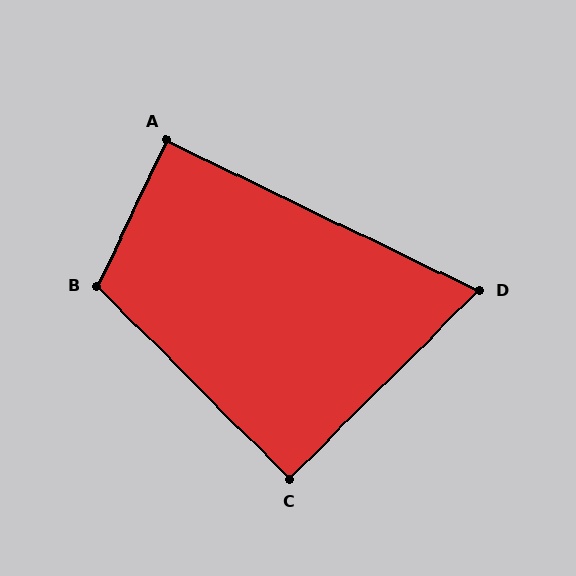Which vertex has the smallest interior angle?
D, at approximately 71 degrees.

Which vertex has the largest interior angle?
B, at approximately 109 degrees.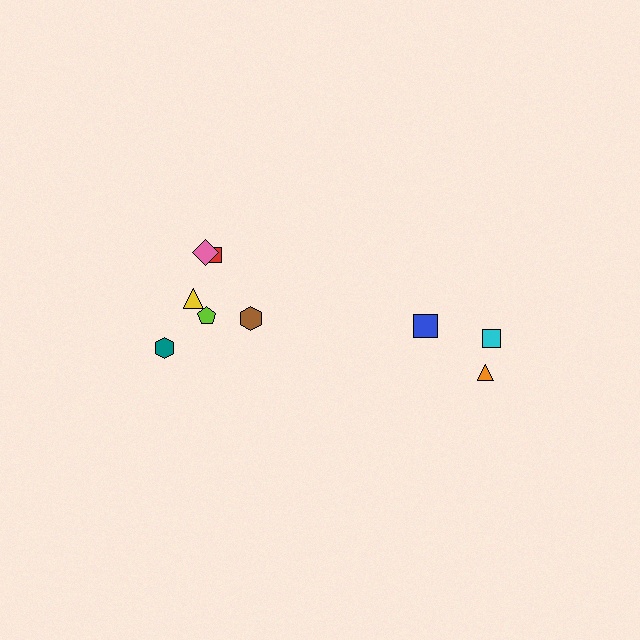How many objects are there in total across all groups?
There are 9 objects.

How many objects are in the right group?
There are 3 objects.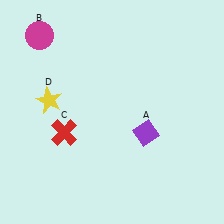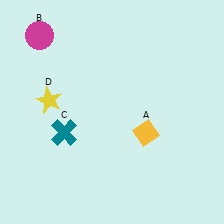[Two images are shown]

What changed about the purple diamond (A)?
In Image 1, A is purple. In Image 2, it changed to yellow.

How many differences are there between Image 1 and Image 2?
There are 2 differences between the two images.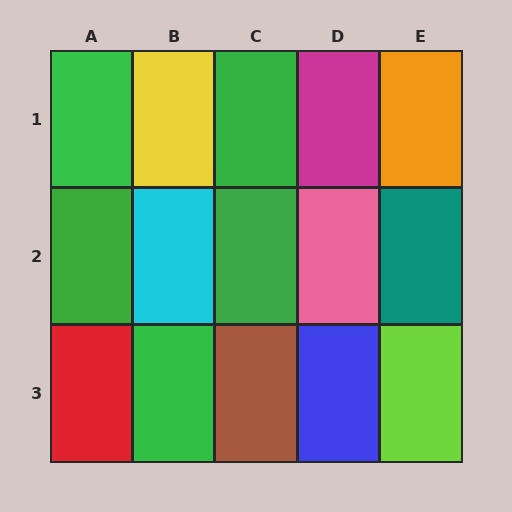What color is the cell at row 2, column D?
Pink.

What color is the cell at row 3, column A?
Red.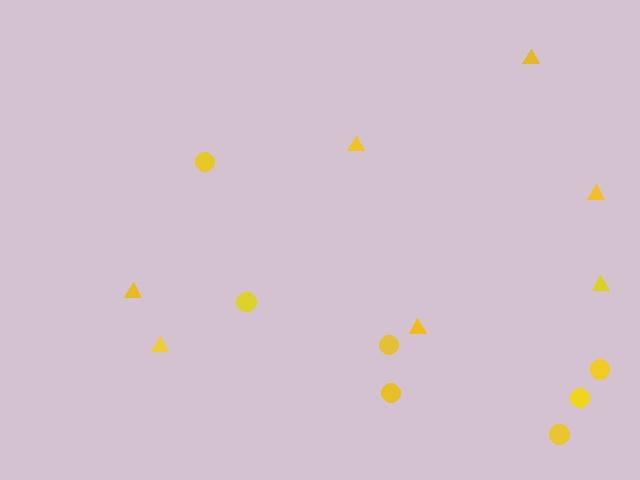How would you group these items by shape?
There are 2 groups: one group of circles (7) and one group of triangles (7).